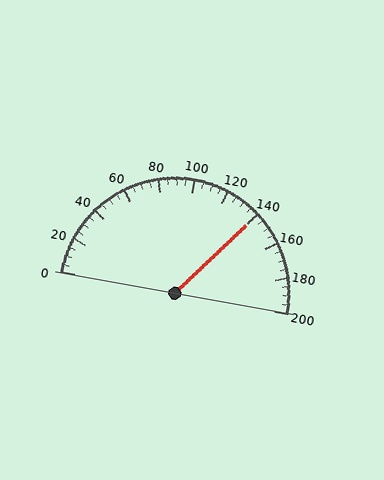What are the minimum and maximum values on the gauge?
The gauge ranges from 0 to 200.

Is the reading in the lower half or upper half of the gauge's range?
The reading is in the upper half of the range (0 to 200).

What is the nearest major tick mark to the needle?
The nearest major tick mark is 140.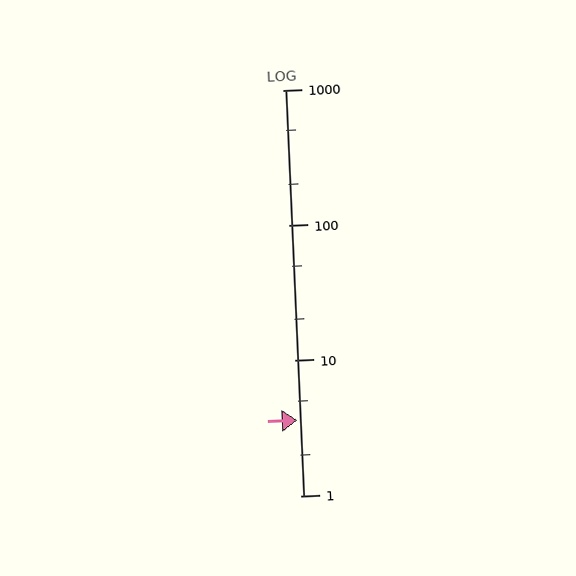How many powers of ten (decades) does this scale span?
The scale spans 3 decades, from 1 to 1000.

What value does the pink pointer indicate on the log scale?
The pointer indicates approximately 3.6.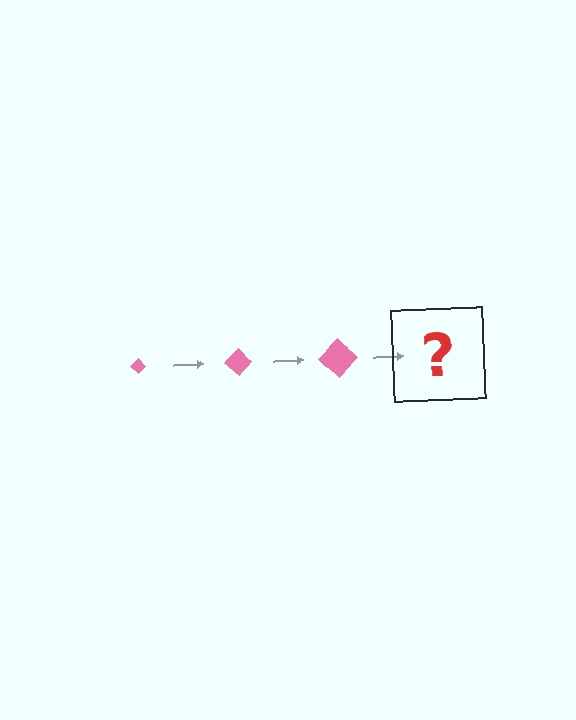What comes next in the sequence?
The next element should be a pink diamond, larger than the previous one.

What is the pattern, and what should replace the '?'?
The pattern is that the diamond gets progressively larger each step. The '?' should be a pink diamond, larger than the previous one.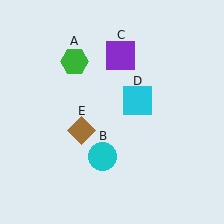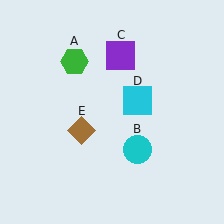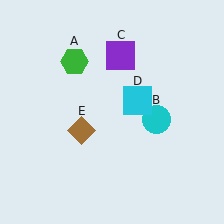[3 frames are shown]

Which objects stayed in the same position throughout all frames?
Green hexagon (object A) and purple square (object C) and cyan square (object D) and brown diamond (object E) remained stationary.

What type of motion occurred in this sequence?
The cyan circle (object B) rotated counterclockwise around the center of the scene.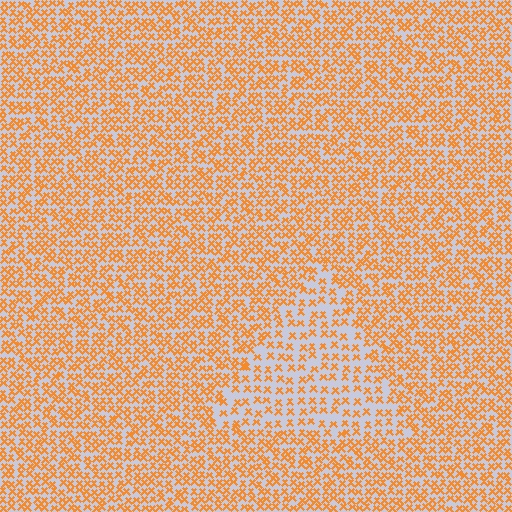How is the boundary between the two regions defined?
The boundary is defined by a change in element density (approximately 1.8x ratio). All elements are the same color, size, and shape.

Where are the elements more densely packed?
The elements are more densely packed outside the triangle boundary.